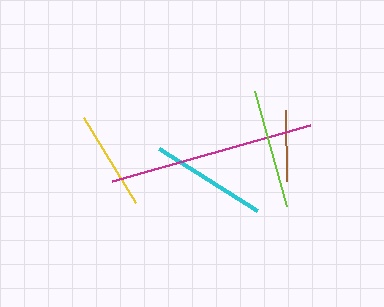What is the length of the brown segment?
The brown segment is approximately 71 pixels long.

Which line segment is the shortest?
The brown line is the shortest at approximately 71 pixels.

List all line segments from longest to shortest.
From longest to shortest: magenta, lime, cyan, yellow, brown.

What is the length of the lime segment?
The lime segment is approximately 120 pixels long.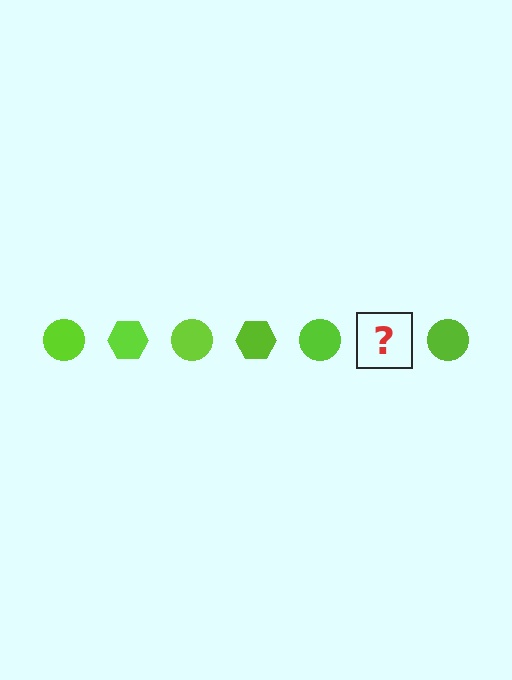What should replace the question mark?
The question mark should be replaced with a lime hexagon.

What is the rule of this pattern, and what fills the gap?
The rule is that the pattern cycles through circle, hexagon shapes in lime. The gap should be filled with a lime hexagon.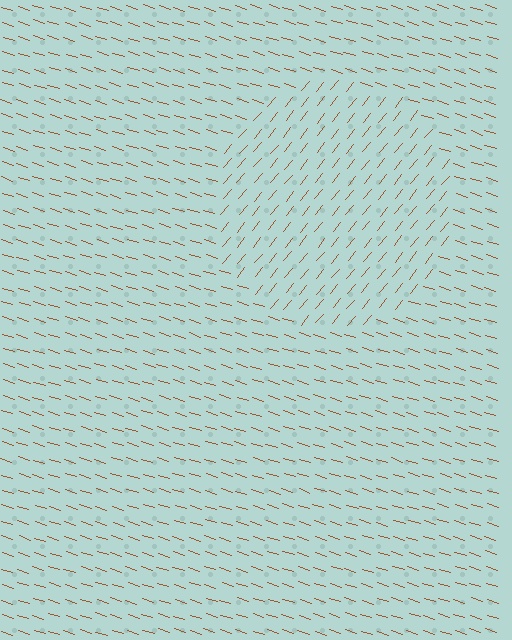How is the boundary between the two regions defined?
The boundary is defined purely by a change in line orientation (approximately 68 degrees difference). All lines are the same color and thickness.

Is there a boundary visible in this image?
Yes, there is a texture boundary formed by a change in line orientation.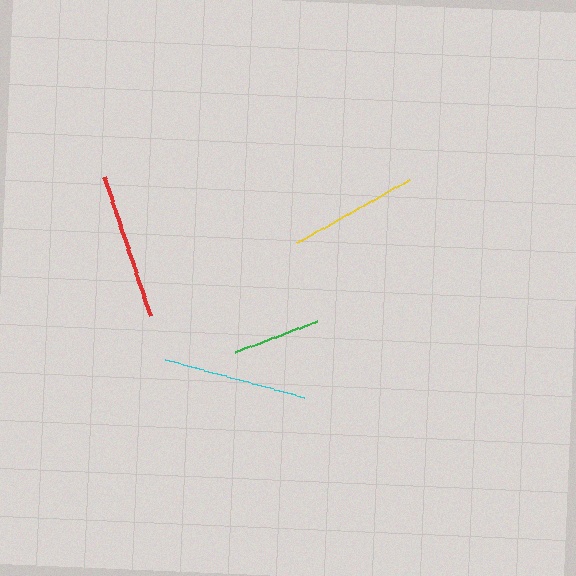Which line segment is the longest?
The red line is the longest at approximately 146 pixels.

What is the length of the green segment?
The green segment is approximately 87 pixels long.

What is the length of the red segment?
The red segment is approximately 146 pixels long.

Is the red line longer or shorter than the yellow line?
The red line is longer than the yellow line.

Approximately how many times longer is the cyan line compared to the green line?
The cyan line is approximately 1.7 times the length of the green line.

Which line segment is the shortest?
The green line is the shortest at approximately 87 pixels.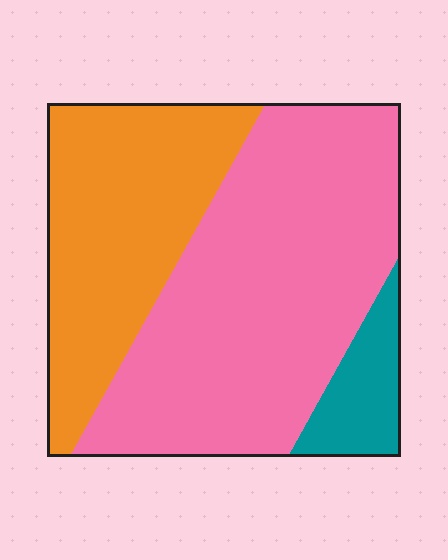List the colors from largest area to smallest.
From largest to smallest: pink, orange, teal.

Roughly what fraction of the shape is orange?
Orange covers 34% of the shape.